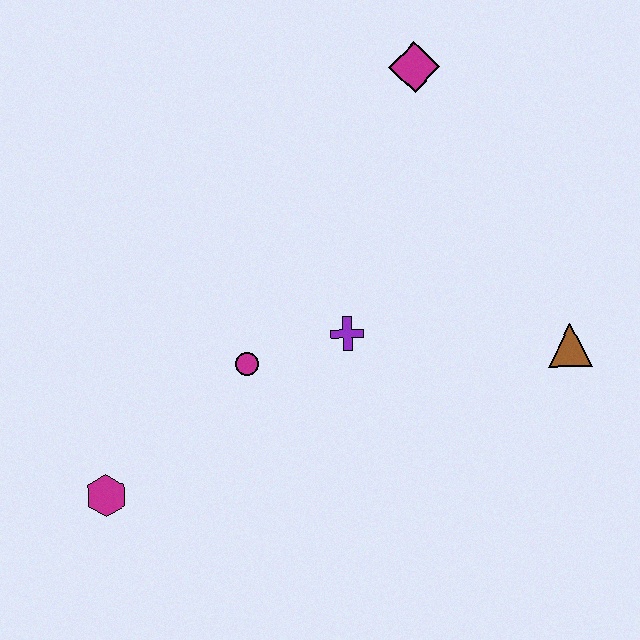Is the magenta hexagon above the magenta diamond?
No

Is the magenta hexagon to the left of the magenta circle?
Yes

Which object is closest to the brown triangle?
The purple cross is closest to the brown triangle.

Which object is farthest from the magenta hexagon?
The magenta diamond is farthest from the magenta hexagon.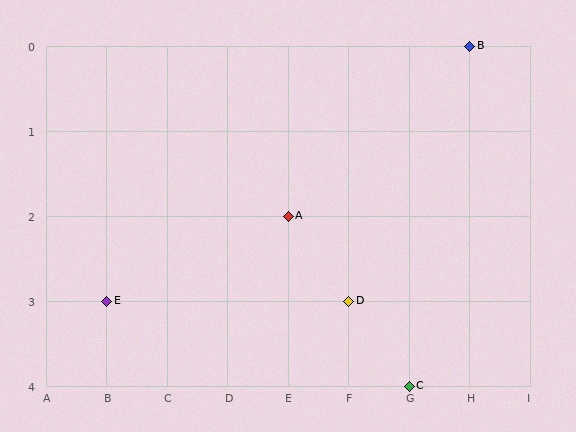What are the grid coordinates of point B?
Point B is at grid coordinates (H, 0).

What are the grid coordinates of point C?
Point C is at grid coordinates (G, 4).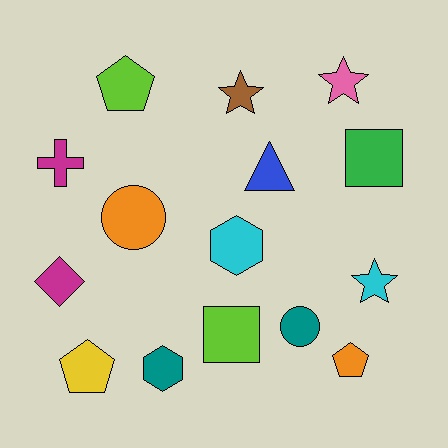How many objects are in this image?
There are 15 objects.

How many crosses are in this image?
There is 1 cross.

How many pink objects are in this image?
There is 1 pink object.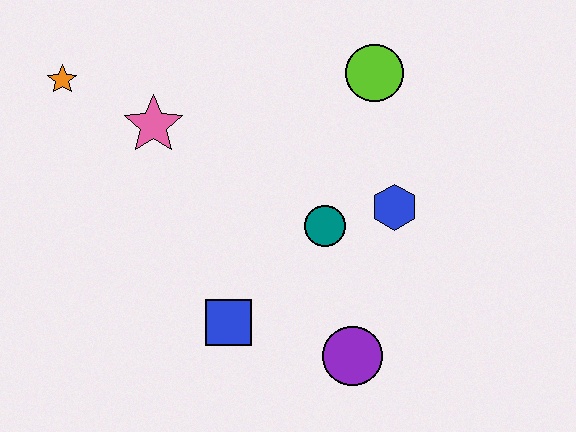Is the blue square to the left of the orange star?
No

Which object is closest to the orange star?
The pink star is closest to the orange star.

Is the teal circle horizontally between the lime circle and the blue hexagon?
No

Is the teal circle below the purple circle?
No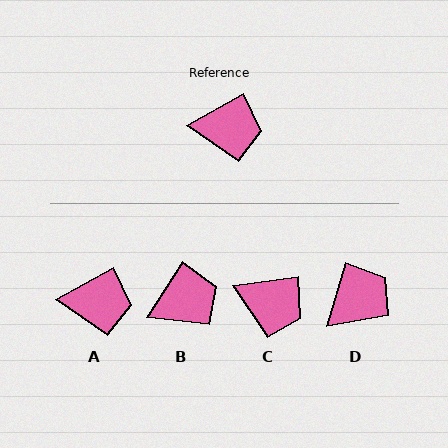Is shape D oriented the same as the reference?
No, it is off by about 44 degrees.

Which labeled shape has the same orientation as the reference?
A.